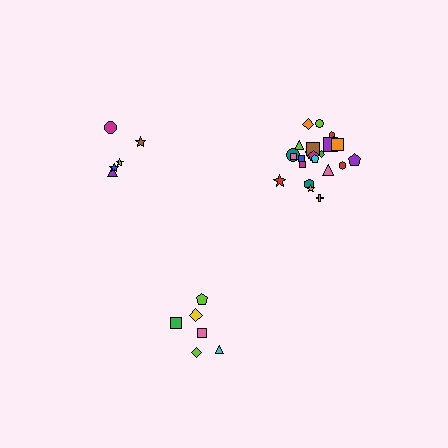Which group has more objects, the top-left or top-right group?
The top-right group.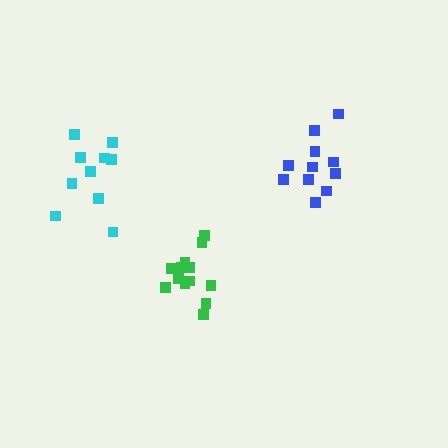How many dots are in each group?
Group 1: 11 dots, Group 2: 13 dots, Group 3: 10 dots (34 total).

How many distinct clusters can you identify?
There are 3 distinct clusters.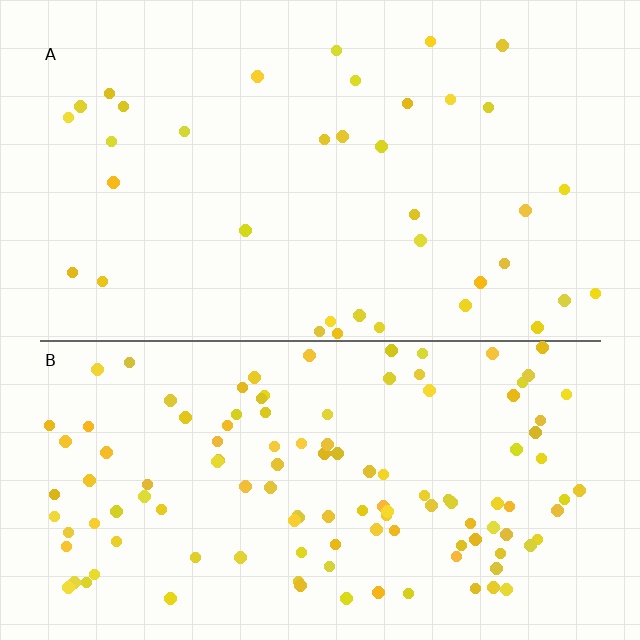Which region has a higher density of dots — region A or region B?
B (the bottom).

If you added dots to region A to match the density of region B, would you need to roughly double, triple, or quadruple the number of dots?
Approximately triple.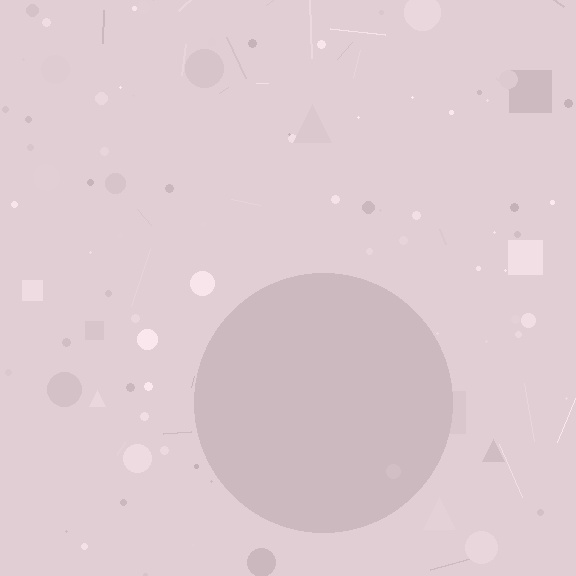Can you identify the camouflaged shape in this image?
The camouflaged shape is a circle.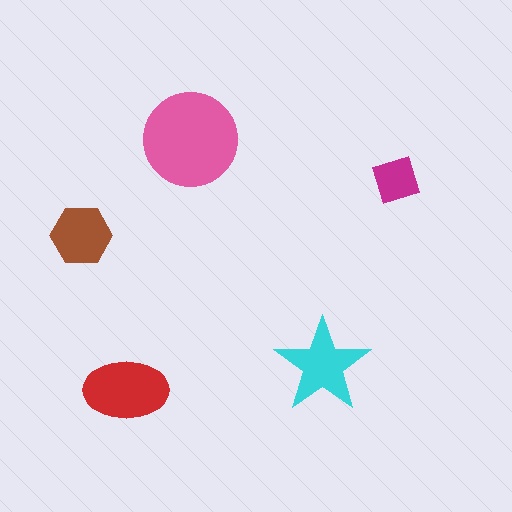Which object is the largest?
The pink circle.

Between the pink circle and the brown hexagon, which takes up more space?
The pink circle.